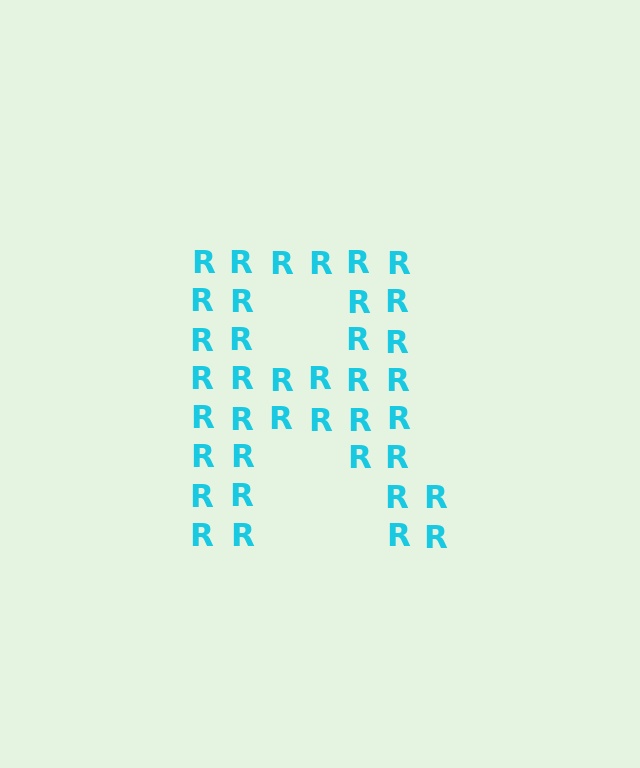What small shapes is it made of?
It is made of small letter R's.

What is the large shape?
The large shape is the letter R.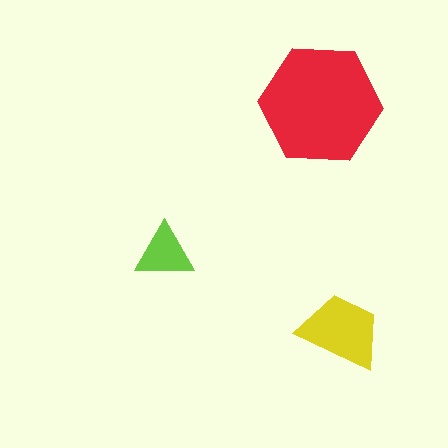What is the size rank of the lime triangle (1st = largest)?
3rd.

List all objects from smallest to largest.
The lime triangle, the yellow trapezoid, the red hexagon.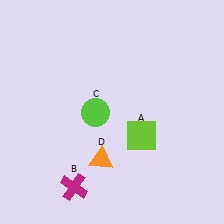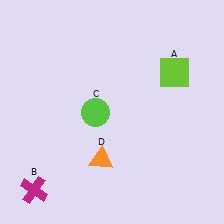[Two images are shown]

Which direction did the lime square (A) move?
The lime square (A) moved up.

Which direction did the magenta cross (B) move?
The magenta cross (B) moved left.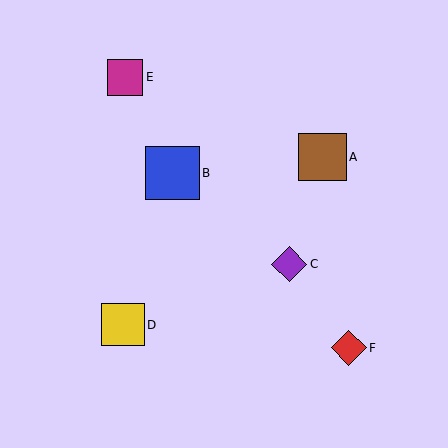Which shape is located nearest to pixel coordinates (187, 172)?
The blue square (labeled B) at (173, 173) is nearest to that location.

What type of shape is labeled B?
Shape B is a blue square.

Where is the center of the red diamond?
The center of the red diamond is at (349, 348).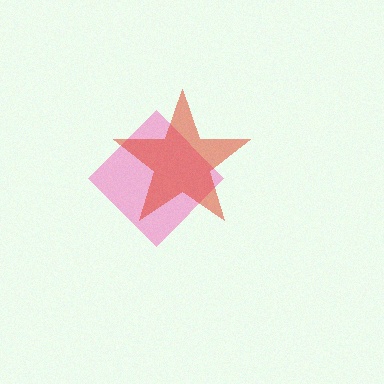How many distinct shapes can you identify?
There are 2 distinct shapes: a pink diamond, a red star.